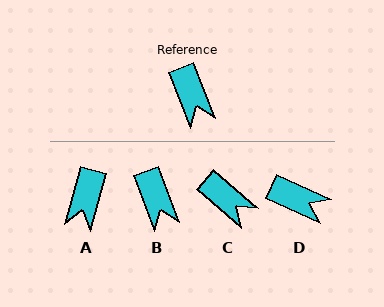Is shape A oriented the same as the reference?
No, it is off by about 36 degrees.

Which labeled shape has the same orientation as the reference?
B.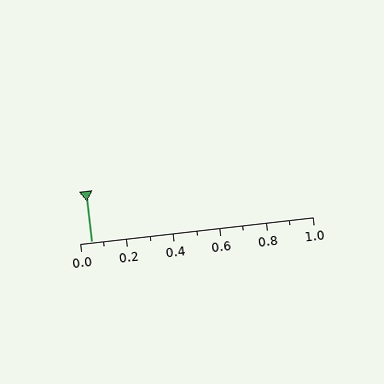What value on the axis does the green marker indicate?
The marker indicates approximately 0.05.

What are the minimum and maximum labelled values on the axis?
The axis runs from 0.0 to 1.0.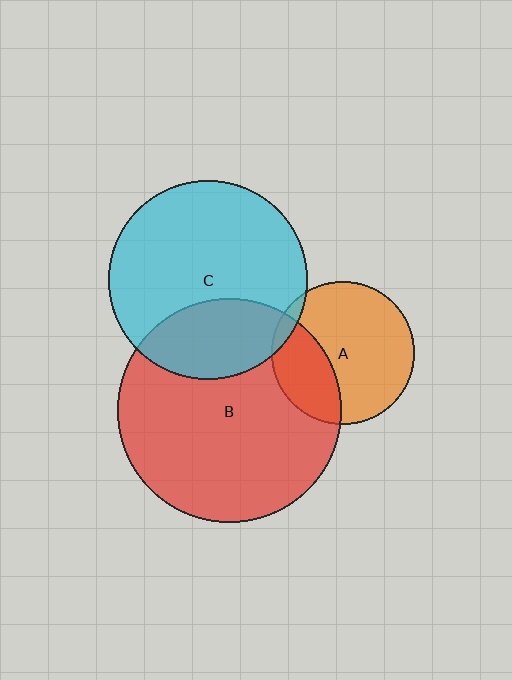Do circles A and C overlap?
Yes.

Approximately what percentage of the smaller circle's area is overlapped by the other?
Approximately 5%.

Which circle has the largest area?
Circle B (red).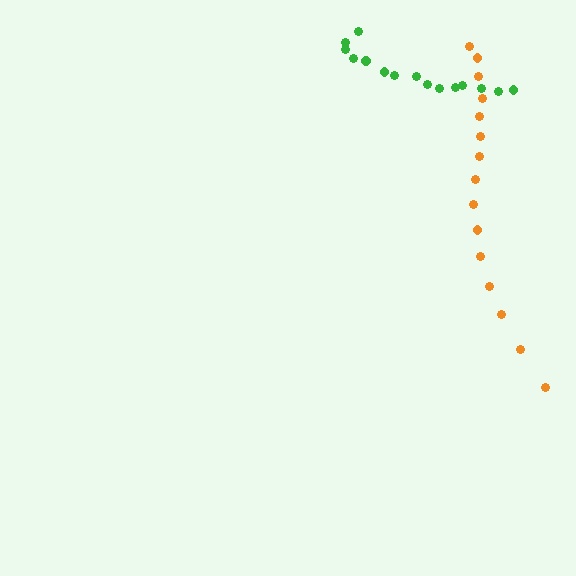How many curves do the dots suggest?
There are 2 distinct paths.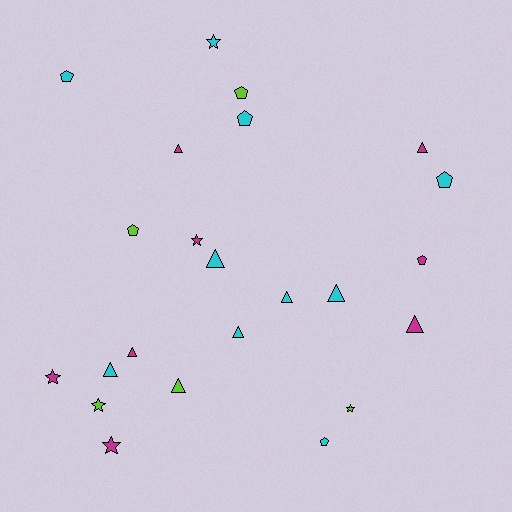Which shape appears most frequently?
Triangle, with 10 objects.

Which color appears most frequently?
Cyan, with 10 objects.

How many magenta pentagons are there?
There is 1 magenta pentagon.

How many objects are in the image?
There are 23 objects.